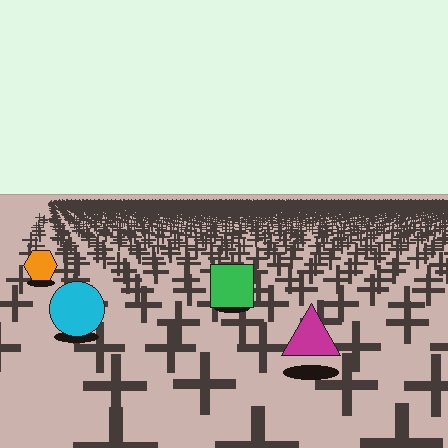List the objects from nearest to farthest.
From nearest to farthest: the magenta triangle, the cyan circle, the green square, the orange hexagon.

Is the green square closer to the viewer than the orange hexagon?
Yes. The green square is closer — you can tell from the texture gradient: the ground texture is coarser near it.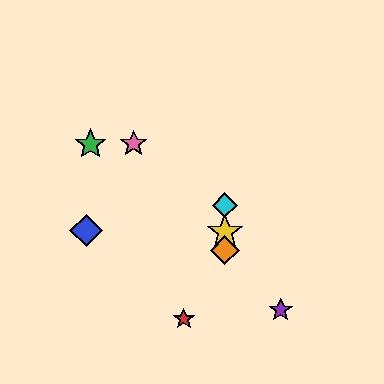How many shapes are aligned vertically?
3 shapes (the yellow star, the orange diamond, the cyan diamond) are aligned vertically.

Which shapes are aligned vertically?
The yellow star, the orange diamond, the cyan diamond are aligned vertically.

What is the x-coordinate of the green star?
The green star is at x≈90.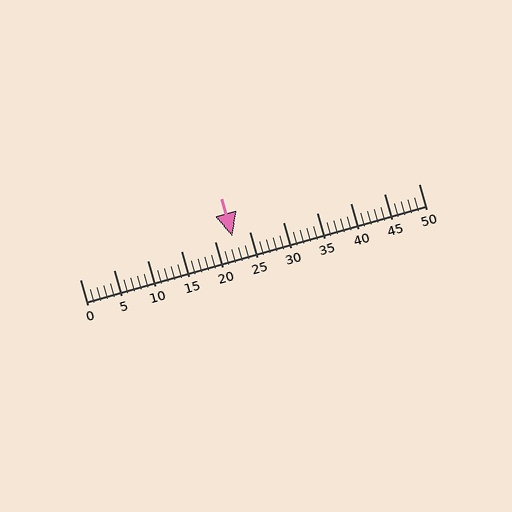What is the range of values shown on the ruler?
The ruler shows values from 0 to 50.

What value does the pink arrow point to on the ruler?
The pink arrow points to approximately 22.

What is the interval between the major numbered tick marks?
The major tick marks are spaced 5 units apart.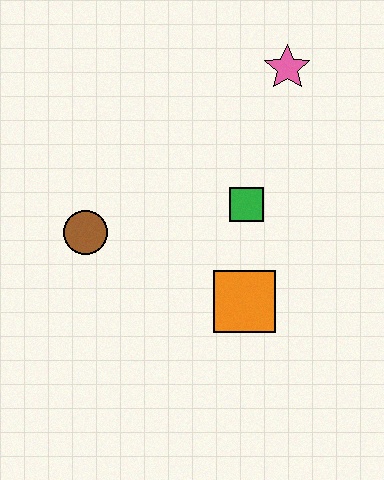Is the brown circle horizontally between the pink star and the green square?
No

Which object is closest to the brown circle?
The green square is closest to the brown circle.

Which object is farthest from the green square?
The brown circle is farthest from the green square.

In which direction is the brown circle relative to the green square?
The brown circle is to the left of the green square.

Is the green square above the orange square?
Yes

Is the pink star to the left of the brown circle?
No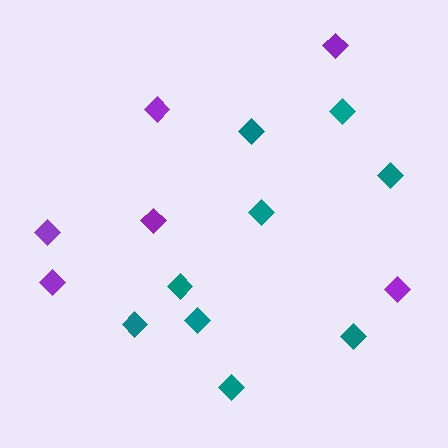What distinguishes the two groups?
There are 2 groups: one group of purple diamonds (6) and one group of teal diamonds (9).